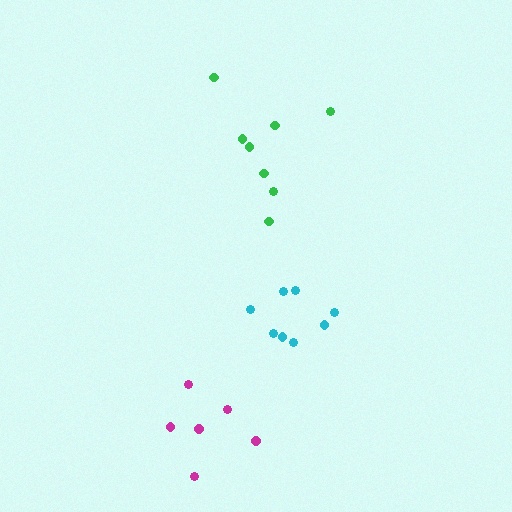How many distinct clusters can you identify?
There are 3 distinct clusters.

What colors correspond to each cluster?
The clusters are colored: cyan, green, magenta.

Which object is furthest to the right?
The cyan cluster is rightmost.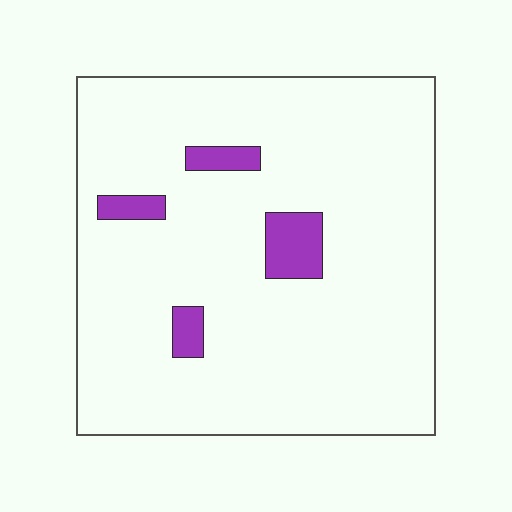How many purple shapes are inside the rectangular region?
4.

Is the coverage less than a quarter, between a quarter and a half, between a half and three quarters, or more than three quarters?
Less than a quarter.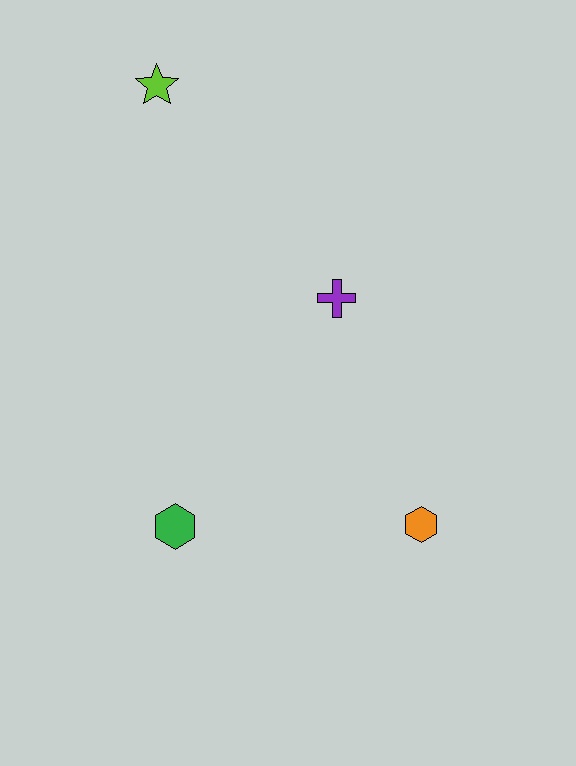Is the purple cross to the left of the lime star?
No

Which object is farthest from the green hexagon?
The lime star is farthest from the green hexagon.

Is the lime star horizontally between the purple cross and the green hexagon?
No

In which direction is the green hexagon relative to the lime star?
The green hexagon is below the lime star.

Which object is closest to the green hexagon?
The orange hexagon is closest to the green hexagon.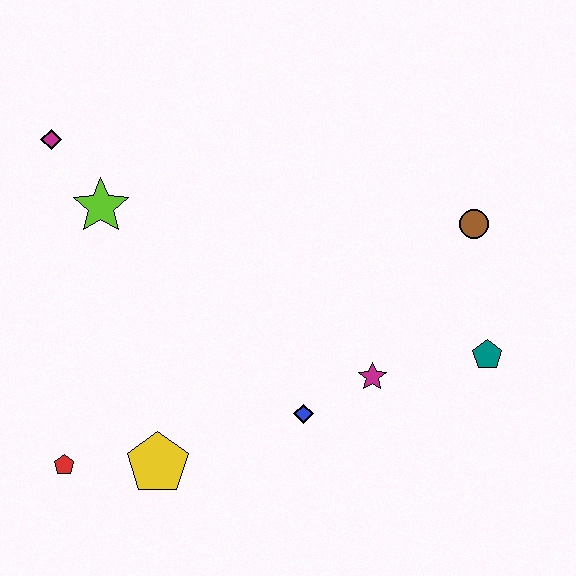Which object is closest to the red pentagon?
The yellow pentagon is closest to the red pentagon.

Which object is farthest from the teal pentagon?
The magenta diamond is farthest from the teal pentagon.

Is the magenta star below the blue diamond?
No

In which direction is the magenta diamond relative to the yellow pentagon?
The magenta diamond is above the yellow pentagon.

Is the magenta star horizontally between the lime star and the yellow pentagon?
No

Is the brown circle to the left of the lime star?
No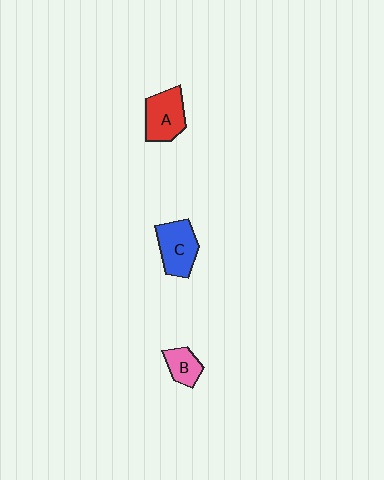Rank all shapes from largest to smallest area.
From largest to smallest: C (blue), A (red), B (pink).